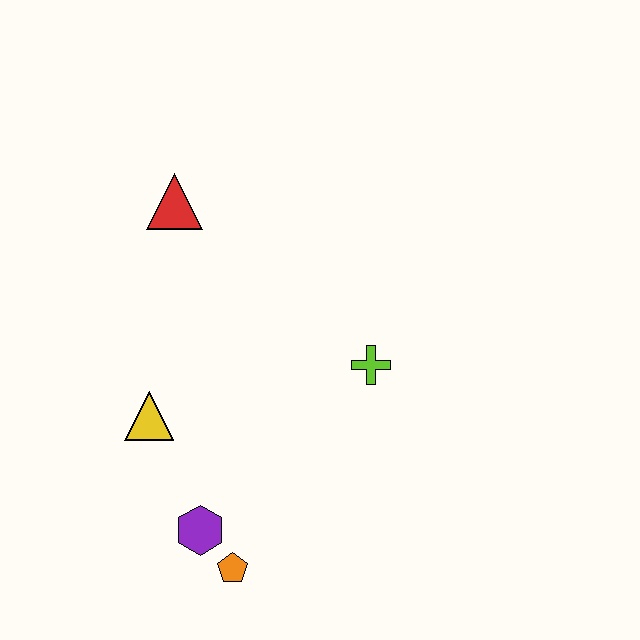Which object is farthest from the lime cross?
The red triangle is farthest from the lime cross.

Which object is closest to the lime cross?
The yellow triangle is closest to the lime cross.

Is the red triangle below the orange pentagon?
No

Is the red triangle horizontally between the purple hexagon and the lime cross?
No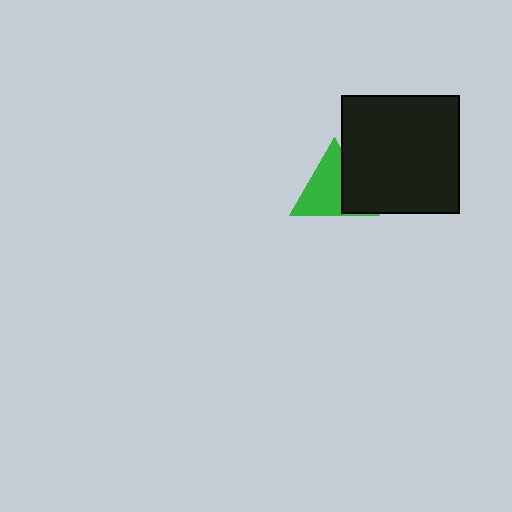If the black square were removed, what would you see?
You would see the complete green triangle.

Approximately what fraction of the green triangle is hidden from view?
Roughly 34% of the green triangle is hidden behind the black square.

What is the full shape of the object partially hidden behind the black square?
The partially hidden object is a green triangle.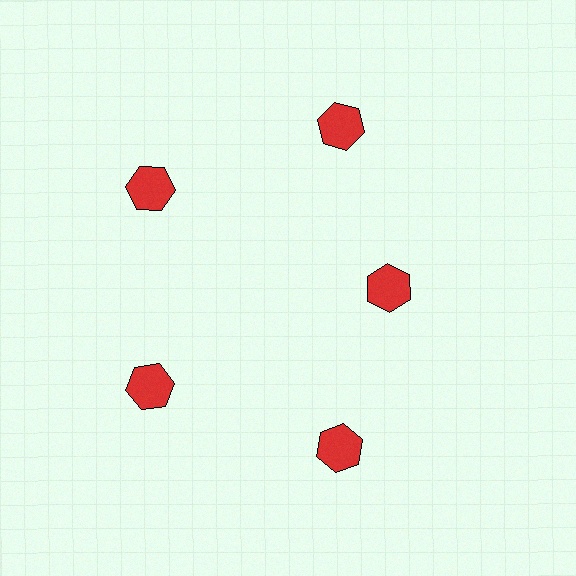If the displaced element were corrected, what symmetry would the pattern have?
It would have 5-fold rotational symmetry — the pattern would map onto itself every 72 degrees.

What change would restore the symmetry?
The symmetry would be restored by moving it outward, back onto the ring so that all 5 hexagons sit at equal angles and equal distance from the center.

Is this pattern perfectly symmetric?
No. The 5 red hexagons are arranged in a ring, but one element near the 3 o'clock position is pulled inward toward the center, breaking the 5-fold rotational symmetry.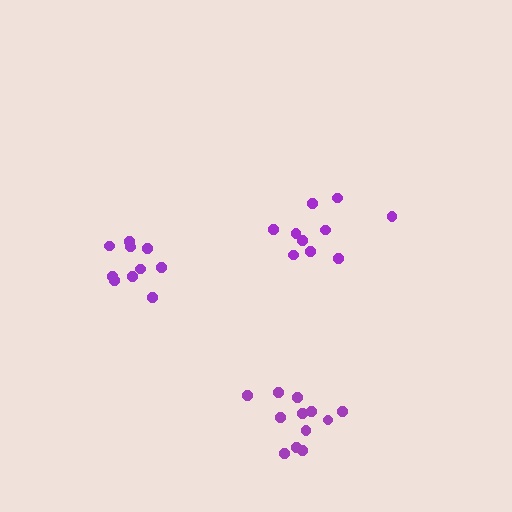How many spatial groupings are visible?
There are 3 spatial groupings.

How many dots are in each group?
Group 1: 10 dots, Group 2: 10 dots, Group 3: 12 dots (32 total).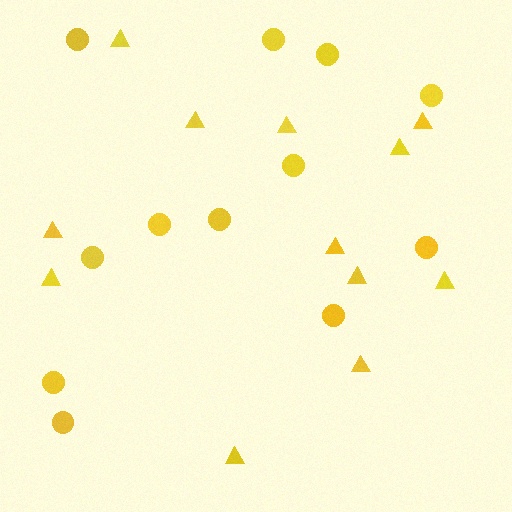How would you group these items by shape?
There are 2 groups: one group of triangles (12) and one group of circles (12).